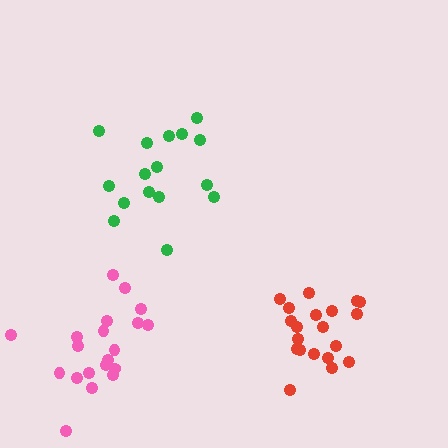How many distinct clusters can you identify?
There are 3 distinct clusters.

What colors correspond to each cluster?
The clusters are colored: pink, green, red.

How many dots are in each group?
Group 1: 20 dots, Group 2: 16 dots, Group 3: 20 dots (56 total).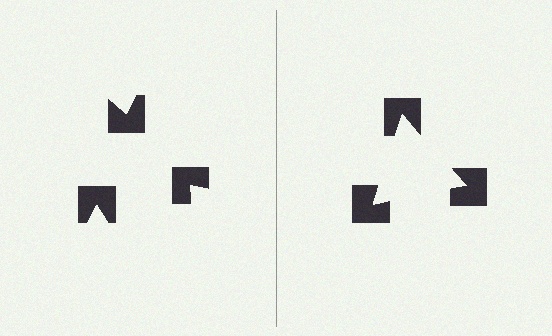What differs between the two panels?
The notched squares are positioned identically on both sides; only the wedge orientations differ. On the right they align to a triangle; on the left they are misaligned.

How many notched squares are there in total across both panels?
6 — 3 on each side.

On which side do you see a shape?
An illusory triangle appears on the right side. On the left side the wedge cuts are rotated, so no coherent shape forms.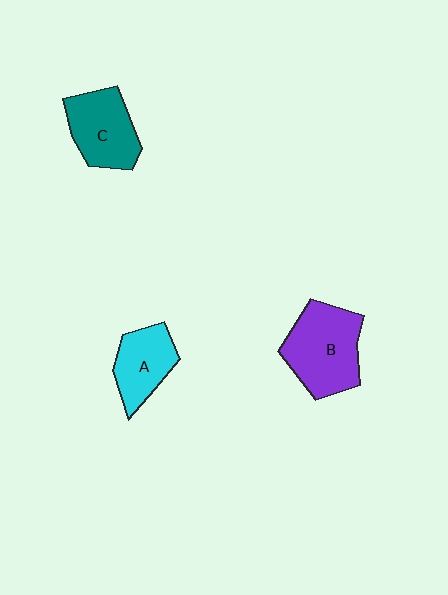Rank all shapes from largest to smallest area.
From largest to smallest: B (purple), C (teal), A (cyan).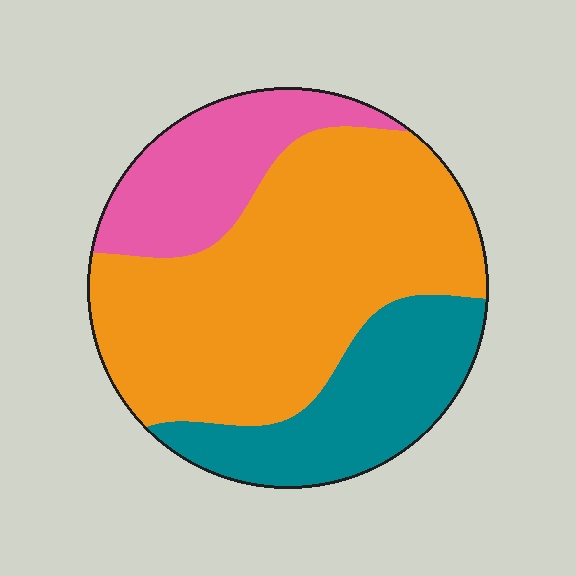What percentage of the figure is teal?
Teal takes up about one quarter (1/4) of the figure.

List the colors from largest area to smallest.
From largest to smallest: orange, teal, pink.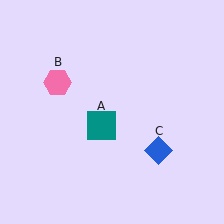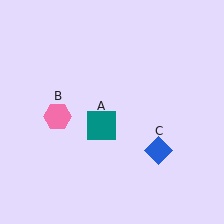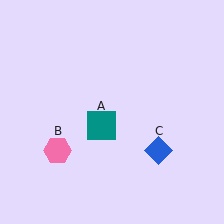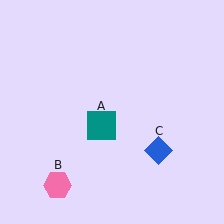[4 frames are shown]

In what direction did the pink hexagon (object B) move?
The pink hexagon (object B) moved down.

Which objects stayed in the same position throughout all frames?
Teal square (object A) and blue diamond (object C) remained stationary.